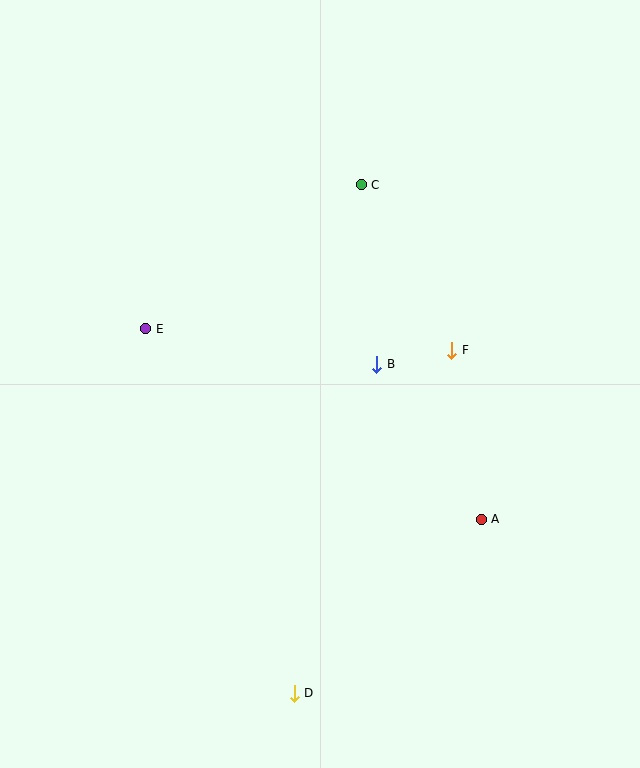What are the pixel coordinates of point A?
Point A is at (481, 519).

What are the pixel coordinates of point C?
Point C is at (361, 185).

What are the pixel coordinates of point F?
Point F is at (452, 350).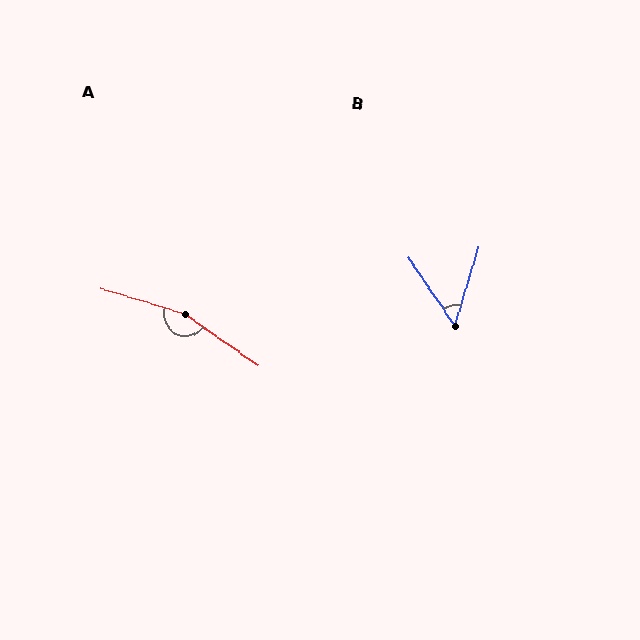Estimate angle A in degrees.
Approximately 161 degrees.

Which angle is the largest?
A, at approximately 161 degrees.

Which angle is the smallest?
B, at approximately 51 degrees.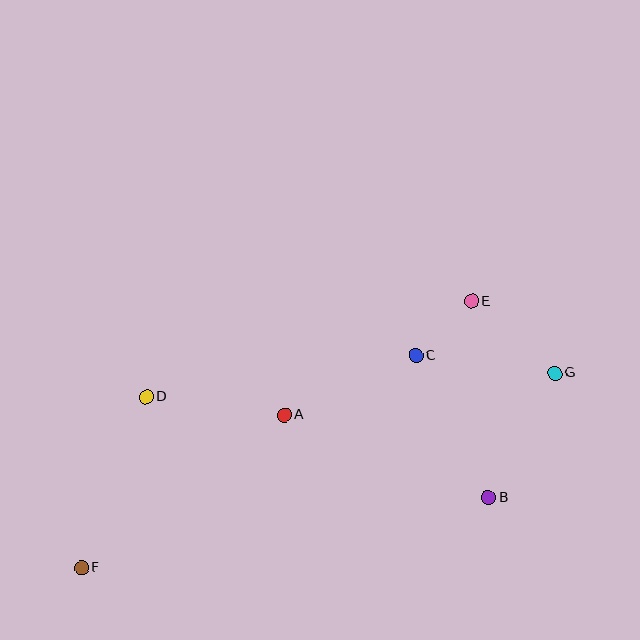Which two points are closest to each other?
Points C and E are closest to each other.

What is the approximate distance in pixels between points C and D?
The distance between C and D is approximately 273 pixels.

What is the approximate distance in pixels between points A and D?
The distance between A and D is approximately 139 pixels.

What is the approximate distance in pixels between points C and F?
The distance between C and F is approximately 396 pixels.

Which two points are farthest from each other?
Points F and G are farthest from each other.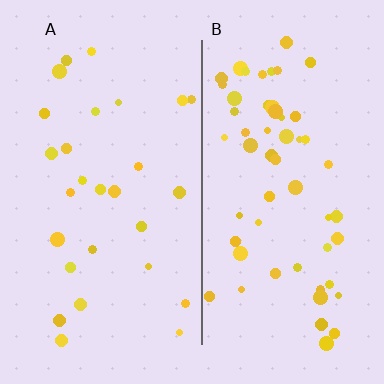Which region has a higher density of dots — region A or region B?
B (the right).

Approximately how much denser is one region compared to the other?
Approximately 2.0× — region B over region A.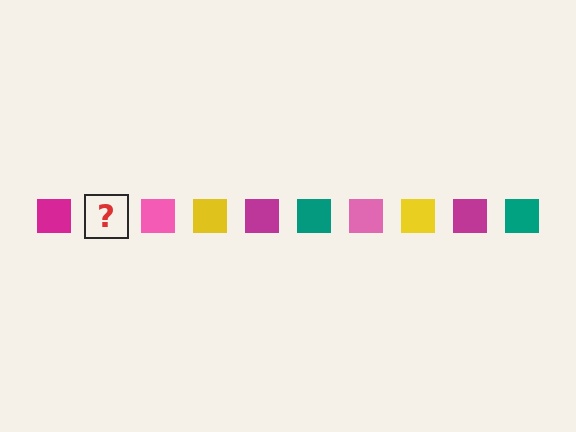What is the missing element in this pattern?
The missing element is a teal square.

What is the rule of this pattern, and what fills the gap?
The rule is that the pattern cycles through magenta, teal, pink, yellow squares. The gap should be filled with a teal square.